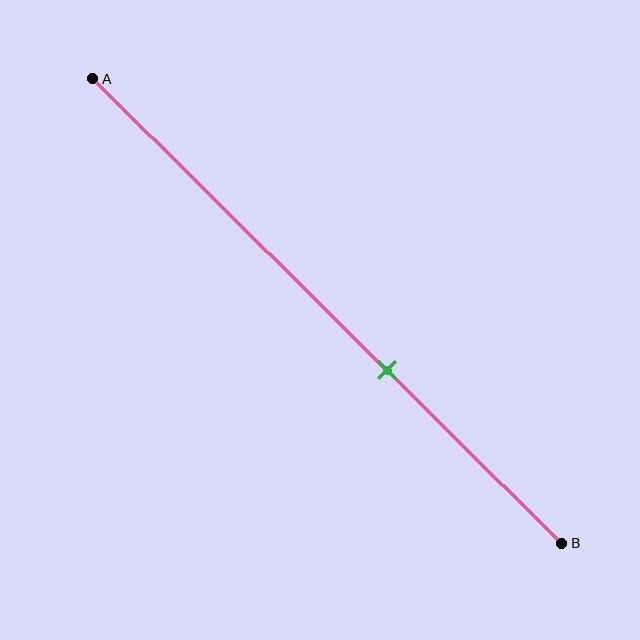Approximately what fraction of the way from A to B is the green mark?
The green mark is approximately 65% of the way from A to B.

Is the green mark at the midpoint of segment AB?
No, the mark is at about 65% from A, not at the 50% midpoint.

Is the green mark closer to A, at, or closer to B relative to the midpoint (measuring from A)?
The green mark is closer to point B than the midpoint of segment AB.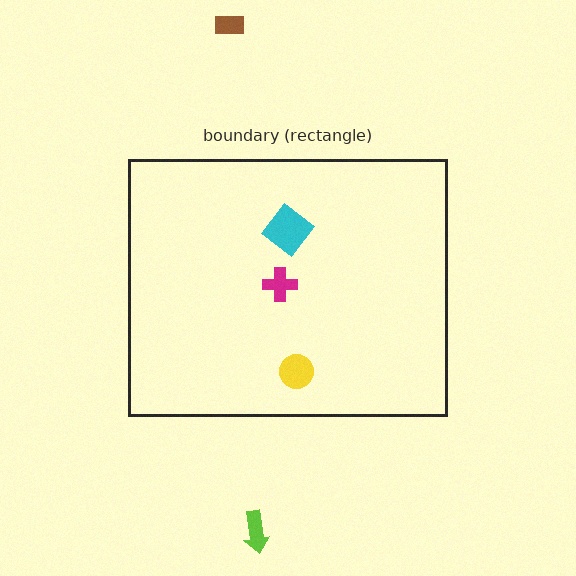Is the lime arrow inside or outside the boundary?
Outside.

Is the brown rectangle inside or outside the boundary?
Outside.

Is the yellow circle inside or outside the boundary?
Inside.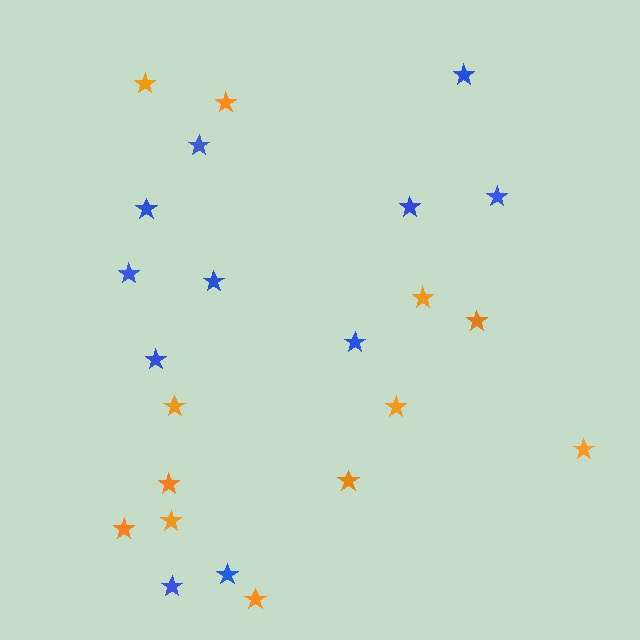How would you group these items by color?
There are 2 groups: one group of orange stars (12) and one group of blue stars (11).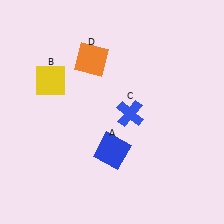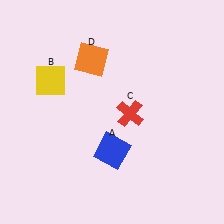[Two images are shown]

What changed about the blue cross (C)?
In Image 1, C is blue. In Image 2, it changed to red.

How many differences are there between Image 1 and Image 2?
There is 1 difference between the two images.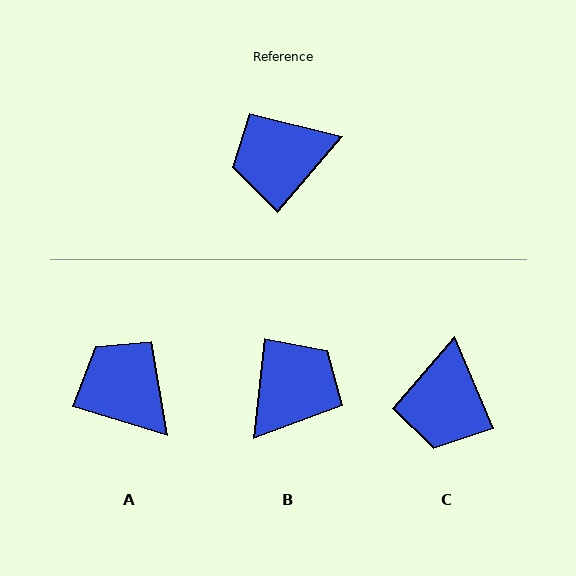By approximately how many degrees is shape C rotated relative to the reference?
Approximately 63 degrees counter-clockwise.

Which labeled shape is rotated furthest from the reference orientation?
B, about 146 degrees away.